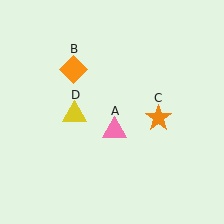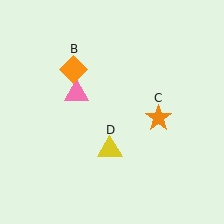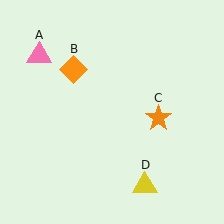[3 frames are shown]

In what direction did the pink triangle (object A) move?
The pink triangle (object A) moved up and to the left.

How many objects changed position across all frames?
2 objects changed position: pink triangle (object A), yellow triangle (object D).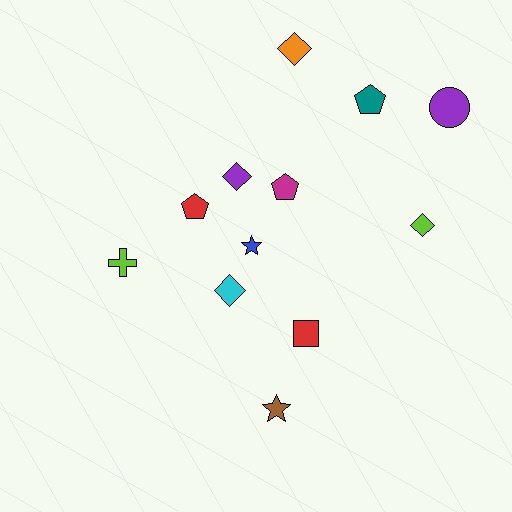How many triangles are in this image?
There are no triangles.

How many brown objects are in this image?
There is 1 brown object.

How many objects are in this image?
There are 12 objects.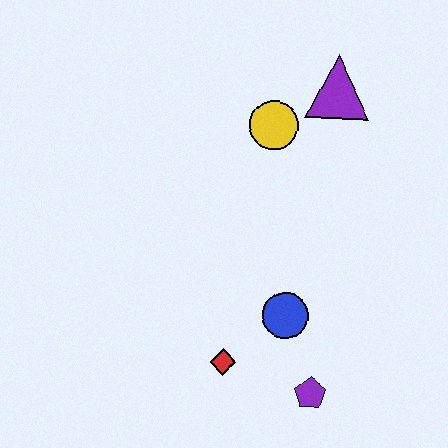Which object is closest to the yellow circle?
The purple triangle is closest to the yellow circle.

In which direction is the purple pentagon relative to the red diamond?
The purple pentagon is to the right of the red diamond.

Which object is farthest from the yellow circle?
The purple pentagon is farthest from the yellow circle.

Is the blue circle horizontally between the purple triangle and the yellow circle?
Yes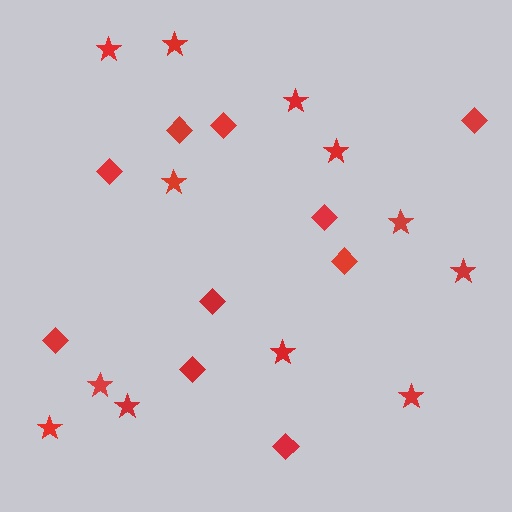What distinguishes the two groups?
There are 2 groups: one group of diamonds (10) and one group of stars (12).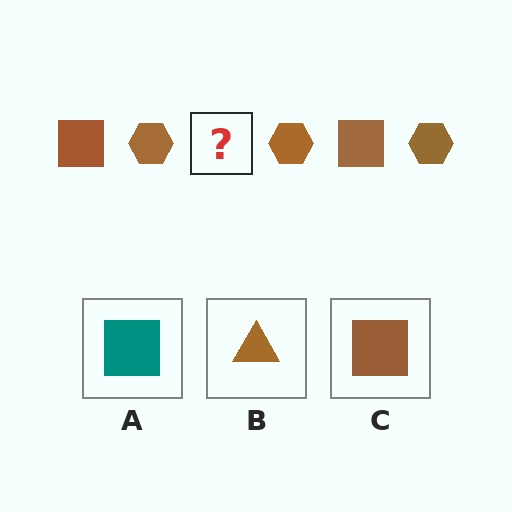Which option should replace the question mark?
Option C.